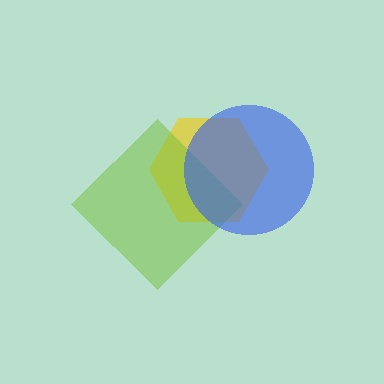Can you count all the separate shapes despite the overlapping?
Yes, there are 3 separate shapes.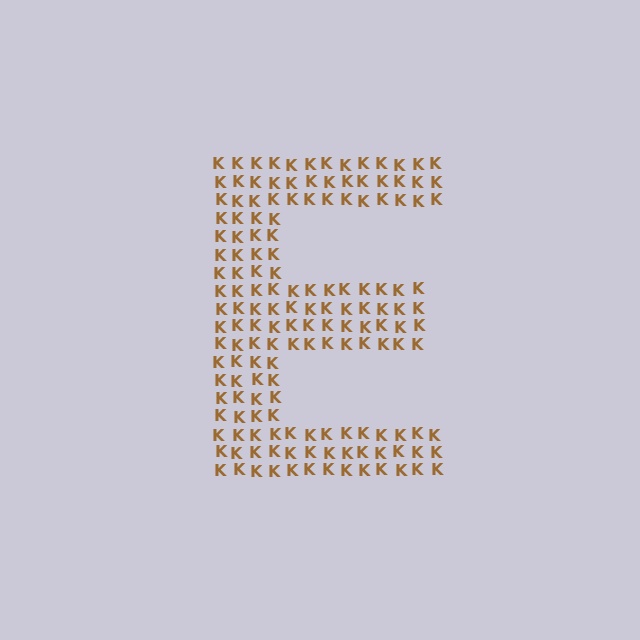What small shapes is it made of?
It is made of small letter K's.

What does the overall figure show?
The overall figure shows the letter E.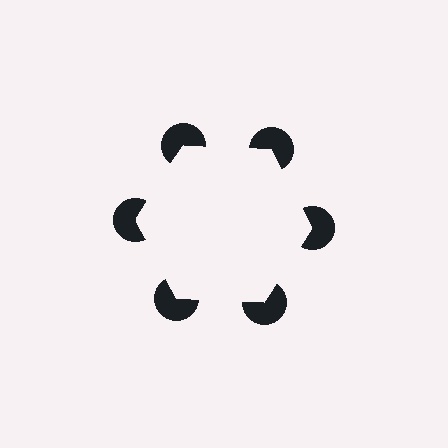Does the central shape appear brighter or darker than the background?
It typically appears slightly brighter than the background, even though no actual brightness change is drawn.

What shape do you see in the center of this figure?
An illusory hexagon — its edges are inferred from the aligned wedge cuts in the pac-man discs, not physically drawn.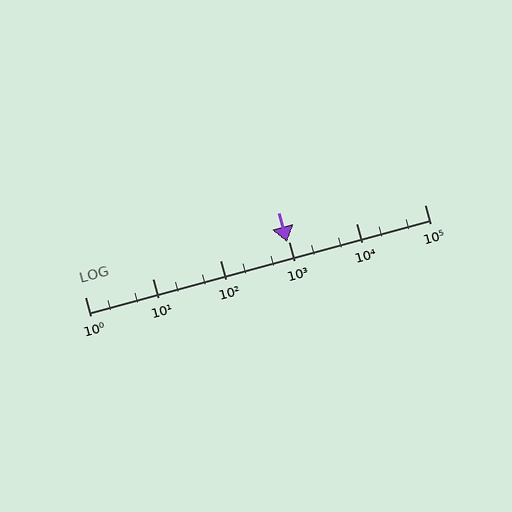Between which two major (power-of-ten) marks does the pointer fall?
The pointer is between 100 and 1000.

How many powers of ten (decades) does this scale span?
The scale spans 5 decades, from 1 to 100000.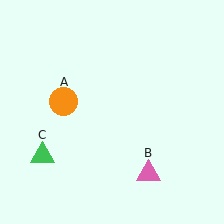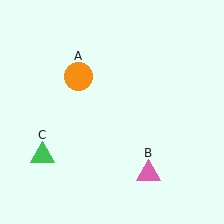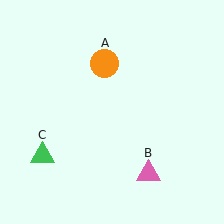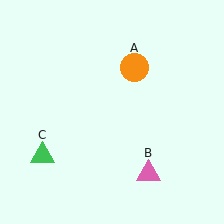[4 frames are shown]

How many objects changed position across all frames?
1 object changed position: orange circle (object A).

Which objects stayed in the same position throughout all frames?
Pink triangle (object B) and green triangle (object C) remained stationary.